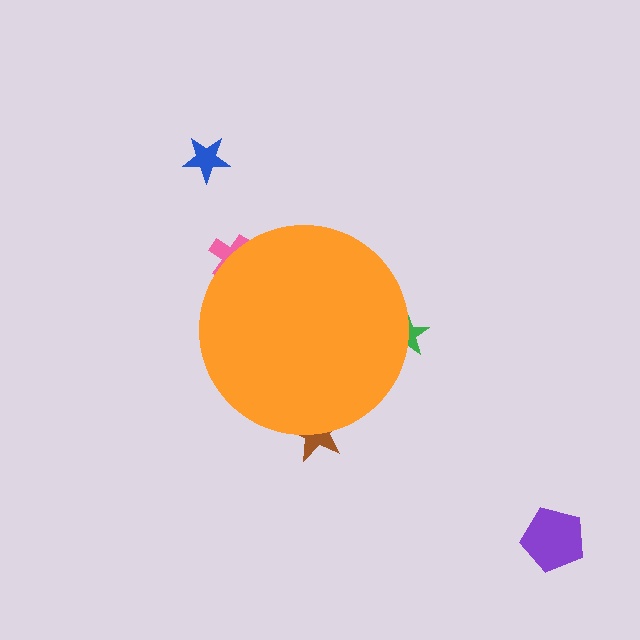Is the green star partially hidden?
Yes, the green star is partially hidden behind the orange circle.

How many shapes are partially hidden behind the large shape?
3 shapes are partially hidden.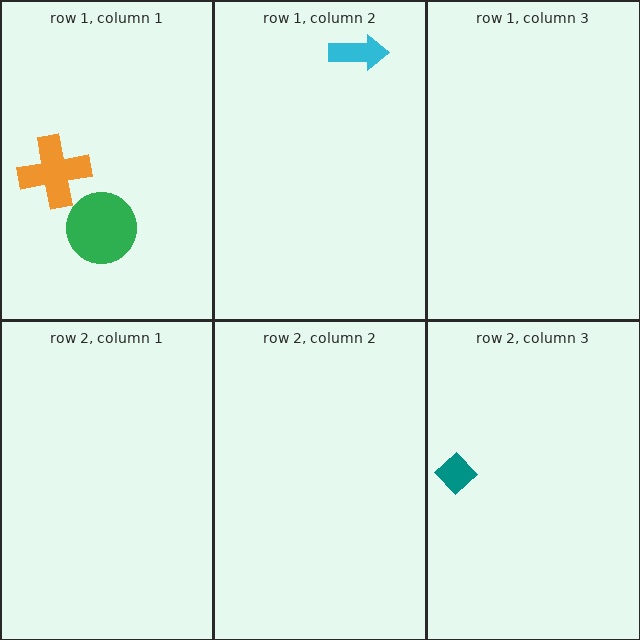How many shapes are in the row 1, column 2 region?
1.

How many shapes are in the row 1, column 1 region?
2.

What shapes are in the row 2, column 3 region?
The teal diamond.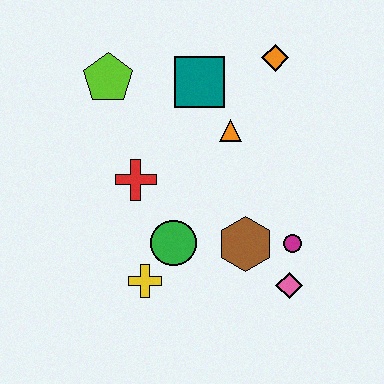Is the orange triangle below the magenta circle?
No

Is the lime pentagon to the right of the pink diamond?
No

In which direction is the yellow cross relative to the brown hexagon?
The yellow cross is to the left of the brown hexagon.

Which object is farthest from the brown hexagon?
The lime pentagon is farthest from the brown hexagon.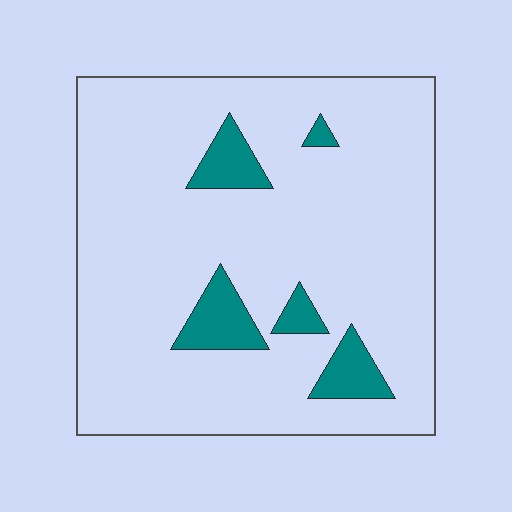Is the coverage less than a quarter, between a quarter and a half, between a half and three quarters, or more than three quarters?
Less than a quarter.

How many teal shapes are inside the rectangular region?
5.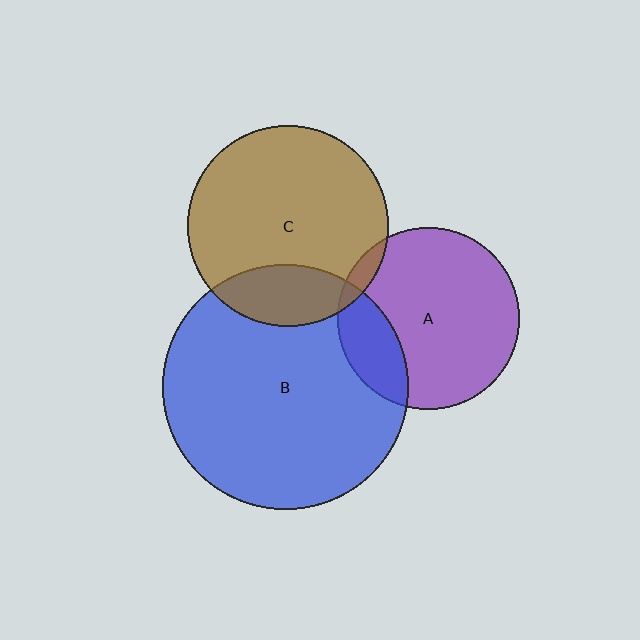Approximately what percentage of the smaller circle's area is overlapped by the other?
Approximately 20%.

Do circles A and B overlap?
Yes.